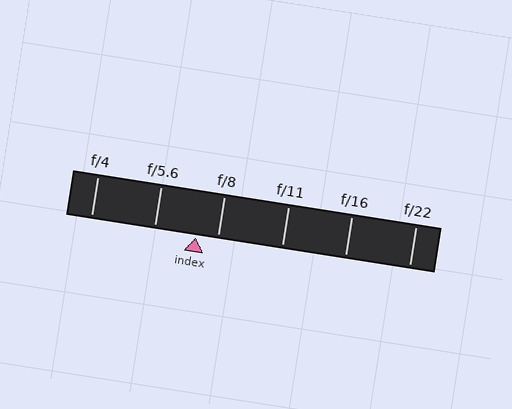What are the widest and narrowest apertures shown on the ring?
The widest aperture shown is f/4 and the narrowest is f/22.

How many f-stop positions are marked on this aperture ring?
There are 6 f-stop positions marked.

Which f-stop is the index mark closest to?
The index mark is closest to f/8.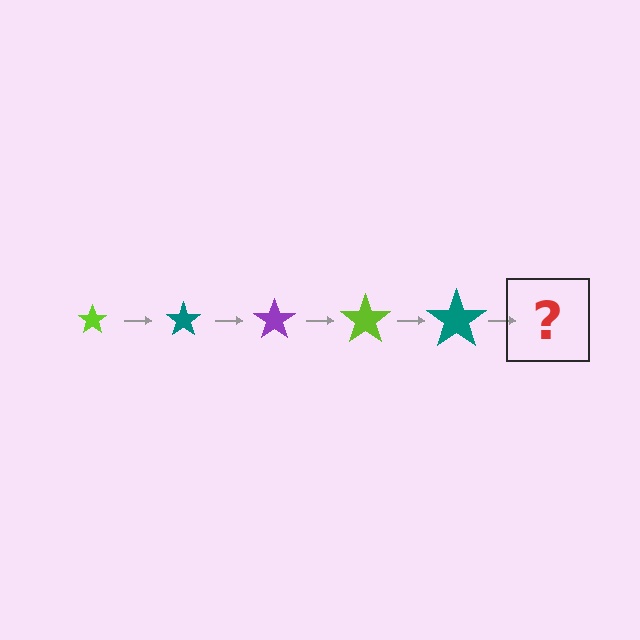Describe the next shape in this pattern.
It should be a purple star, larger than the previous one.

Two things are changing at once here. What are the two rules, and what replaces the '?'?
The two rules are that the star grows larger each step and the color cycles through lime, teal, and purple. The '?' should be a purple star, larger than the previous one.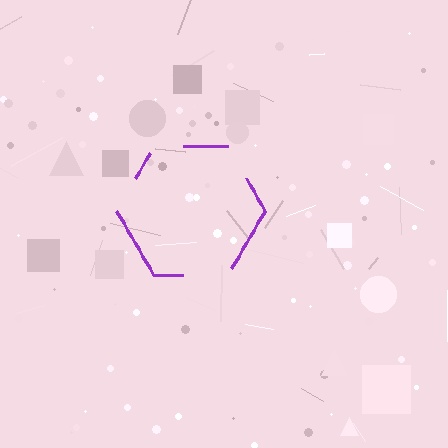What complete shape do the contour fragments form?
The contour fragments form a hexagon.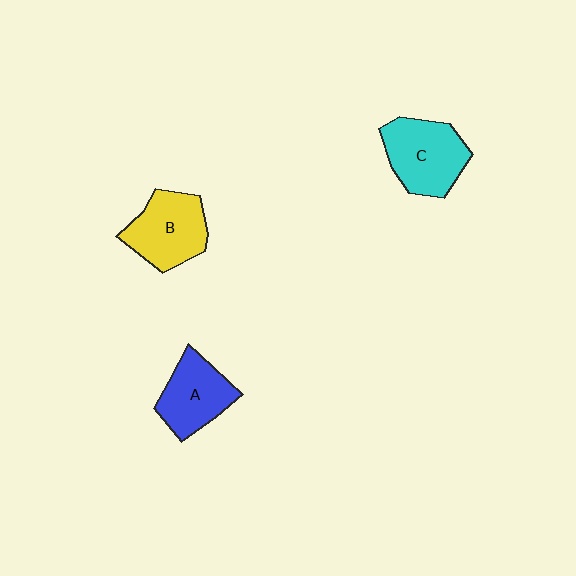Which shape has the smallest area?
Shape A (blue).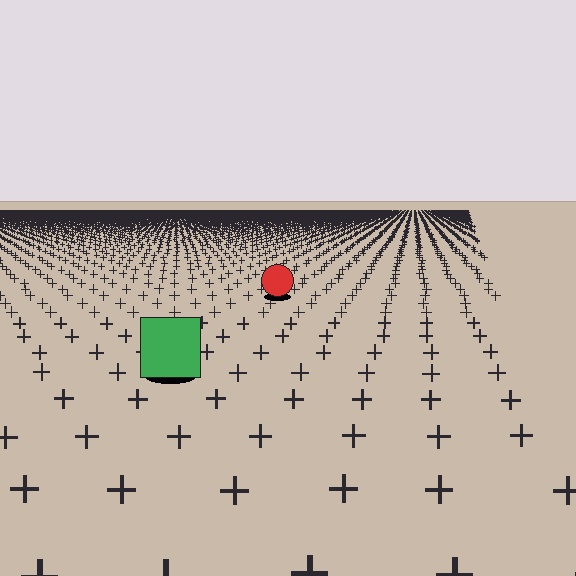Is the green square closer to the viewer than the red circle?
Yes. The green square is closer — you can tell from the texture gradient: the ground texture is coarser near it.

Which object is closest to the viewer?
The green square is closest. The texture marks near it are larger and more spread out.